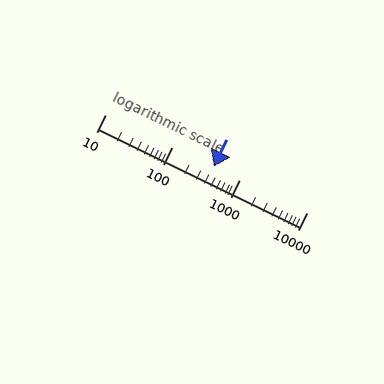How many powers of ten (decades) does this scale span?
The scale spans 3 decades, from 10 to 10000.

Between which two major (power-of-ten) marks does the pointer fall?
The pointer is between 100 and 1000.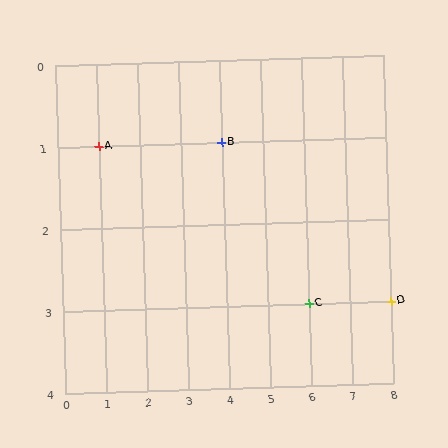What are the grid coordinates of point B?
Point B is at grid coordinates (4, 1).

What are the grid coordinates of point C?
Point C is at grid coordinates (6, 3).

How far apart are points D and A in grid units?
Points D and A are 7 columns and 2 rows apart (about 7.3 grid units diagonally).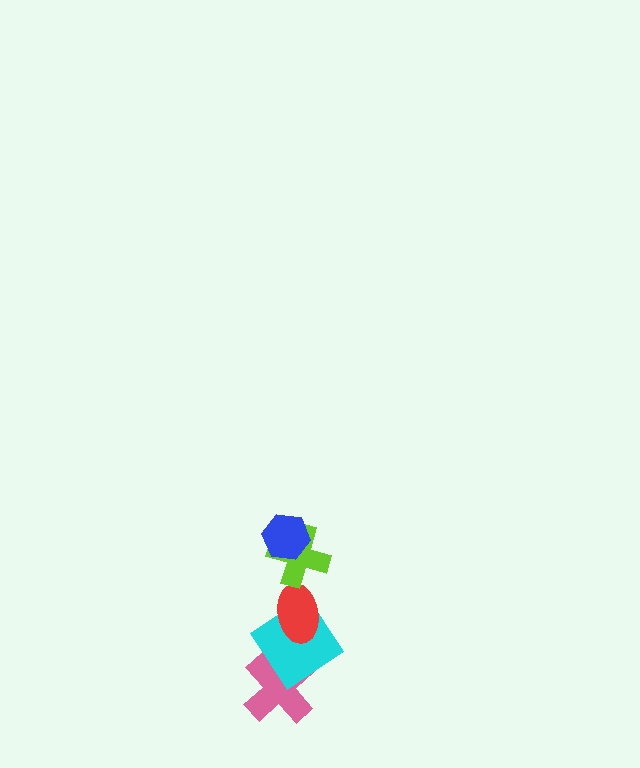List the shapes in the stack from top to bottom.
From top to bottom: the blue hexagon, the lime cross, the red ellipse, the cyan diamond, the pink cross.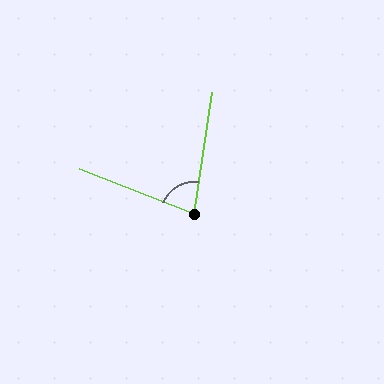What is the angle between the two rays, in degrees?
Approximately 77 degrees.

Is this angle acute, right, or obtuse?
It is acute.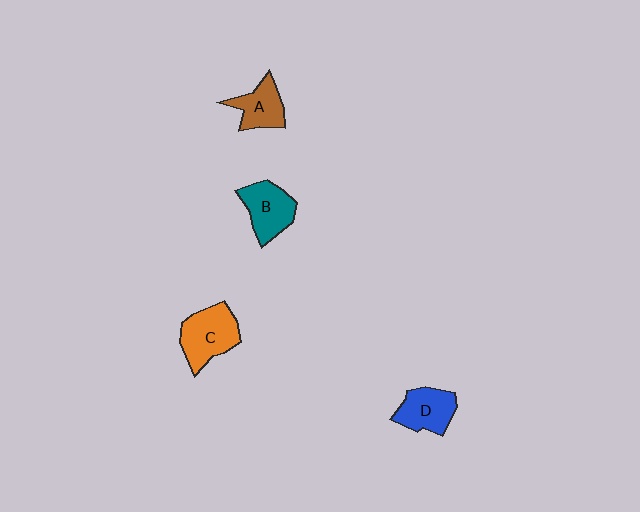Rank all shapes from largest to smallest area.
From largest to smallest: C (orange), B (teal), D (blue), A (brown).